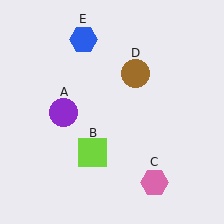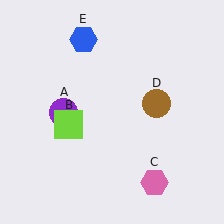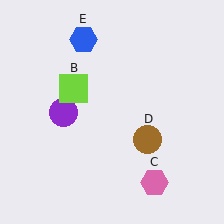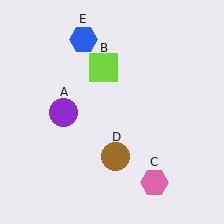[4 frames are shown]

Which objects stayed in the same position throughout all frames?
Purple circle (object A) and pink hexagon (object C) and blue hexagon (object E) remained stationary.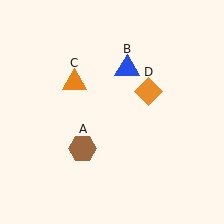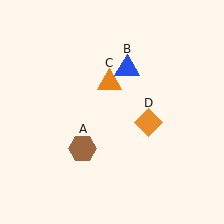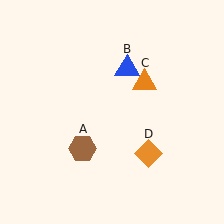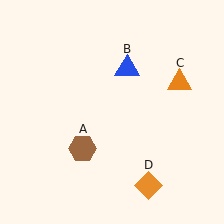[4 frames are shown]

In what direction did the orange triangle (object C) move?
The orange triangle (object C) moved right.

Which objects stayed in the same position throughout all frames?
Brown hexagon (object A) and blue triangle (object B) remained stationary.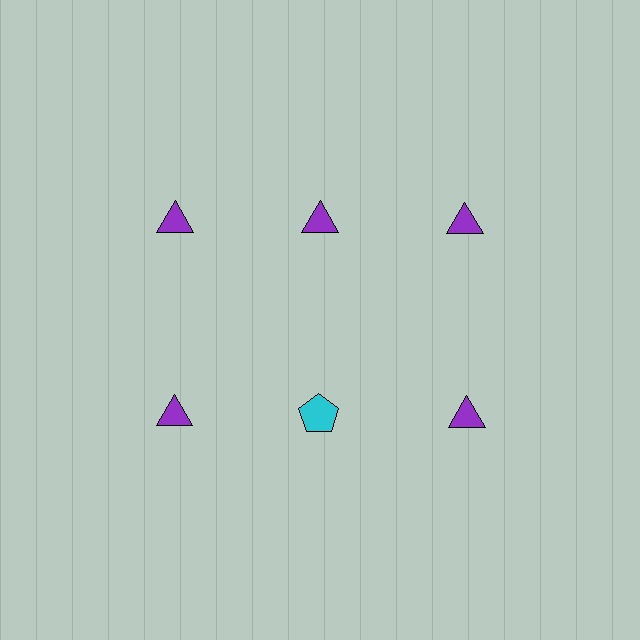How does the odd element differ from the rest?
It differs in both color (cyan instead of purple) and shape (pentagon instead of triangle).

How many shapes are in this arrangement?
There are 6 shapes arranged in a grid pattern.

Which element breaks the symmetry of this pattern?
The cyan pentagon in the second row, second from left column breaks the symmetry. All other shapes are purple triangles.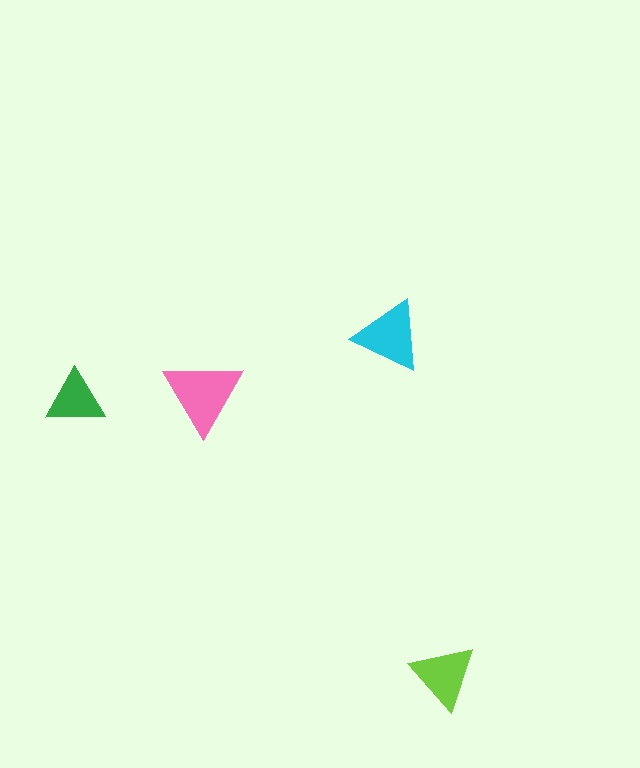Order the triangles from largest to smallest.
the pink one, the cyan one, the lime one, the green one.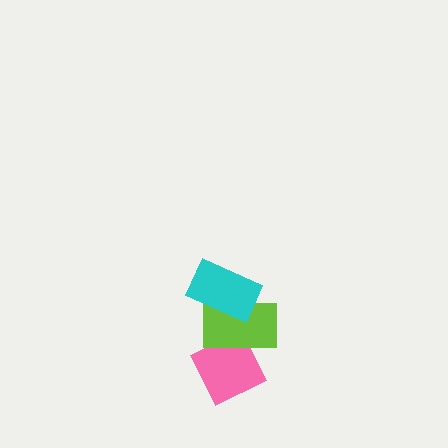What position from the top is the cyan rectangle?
The cyan rectangle is 1st from the top.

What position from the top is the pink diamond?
The pink diamond is 3rd from the top.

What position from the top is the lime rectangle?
The lime rectangle is 2nd from the top.